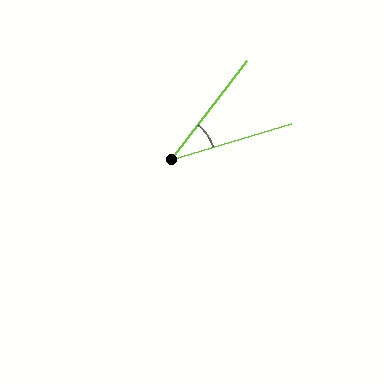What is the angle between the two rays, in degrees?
Approximately 36 degrees.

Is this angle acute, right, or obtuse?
It is acute.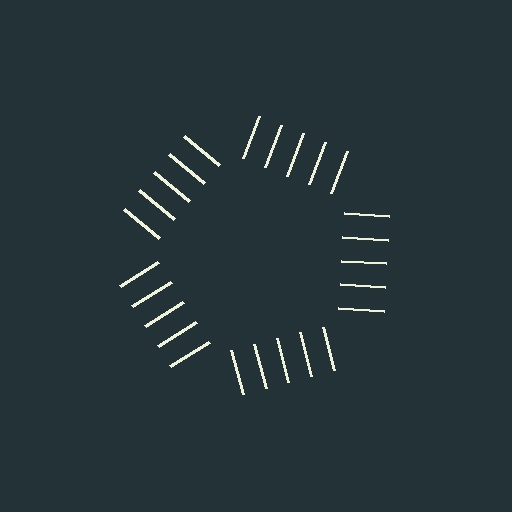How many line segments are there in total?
25 — 5 along each of the 5 edges.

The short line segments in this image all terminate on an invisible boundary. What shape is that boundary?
An illusory pentagon — the line segments terminate on its edges but no continuous stroke is drawn.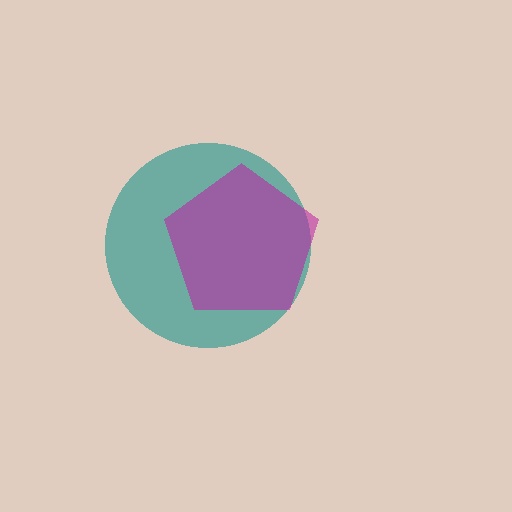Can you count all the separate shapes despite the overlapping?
Yes, there are 2 separate shapes.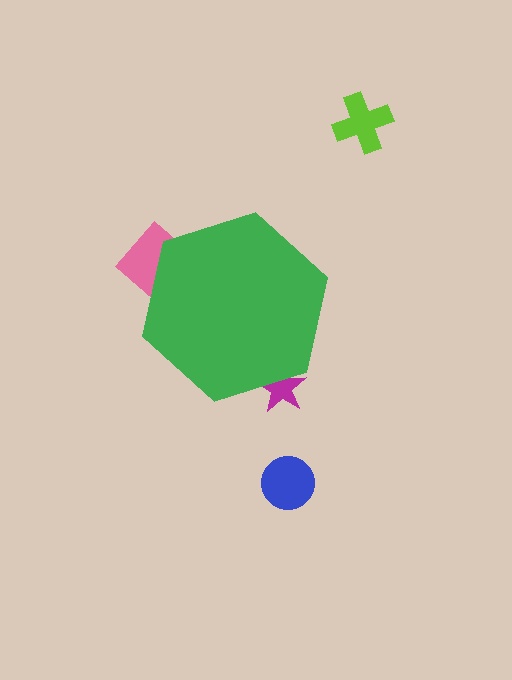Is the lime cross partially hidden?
No, the lime cross is fully visible.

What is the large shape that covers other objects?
A green hexagon.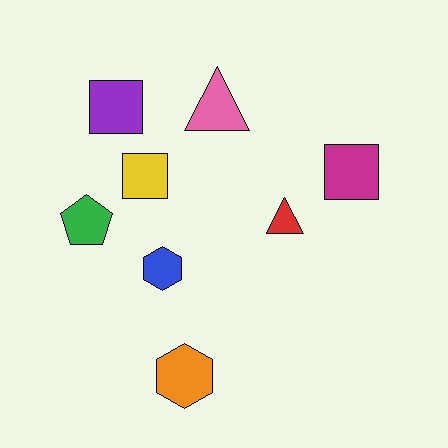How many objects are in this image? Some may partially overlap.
There are 8 objects.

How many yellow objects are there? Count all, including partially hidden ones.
There is 1 yellow object.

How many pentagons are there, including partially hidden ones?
There is 1 pentagon.